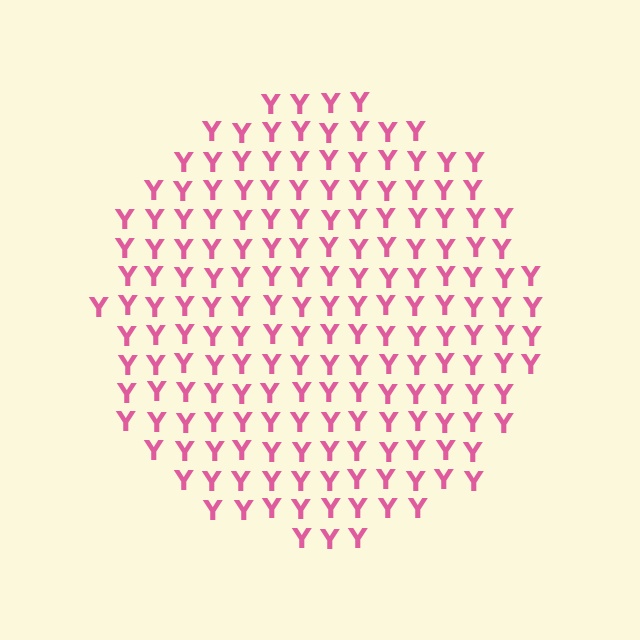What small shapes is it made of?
It is made of small letter Y's.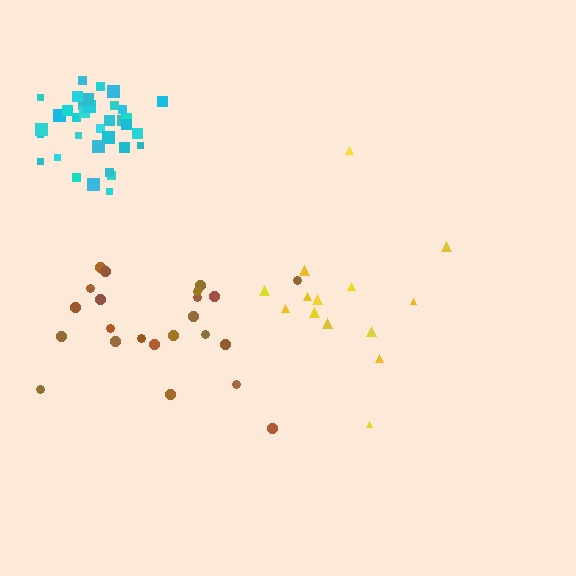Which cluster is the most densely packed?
Cyan.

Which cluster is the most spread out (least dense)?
Yellow.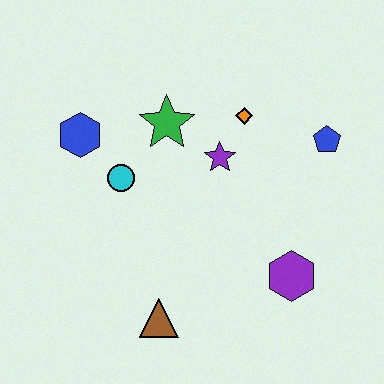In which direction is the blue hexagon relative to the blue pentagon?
The blue hexagon is to the left of the blue pentagon.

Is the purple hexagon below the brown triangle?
No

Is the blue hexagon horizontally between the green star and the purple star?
No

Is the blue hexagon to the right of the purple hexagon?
No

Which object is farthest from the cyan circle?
The blue pentagon is farthest from the cyan circle.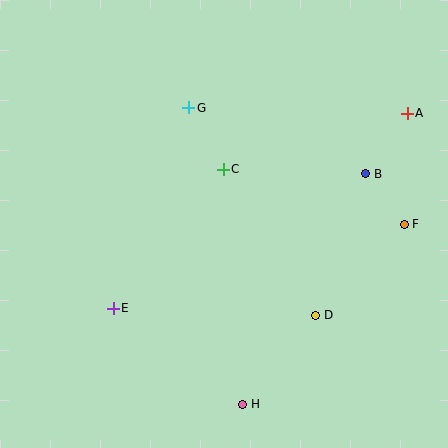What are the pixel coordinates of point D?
Point D is at (316, 315).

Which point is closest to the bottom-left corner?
Point E is closest to the bottom-left corner.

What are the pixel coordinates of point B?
Point B is at (366, 174).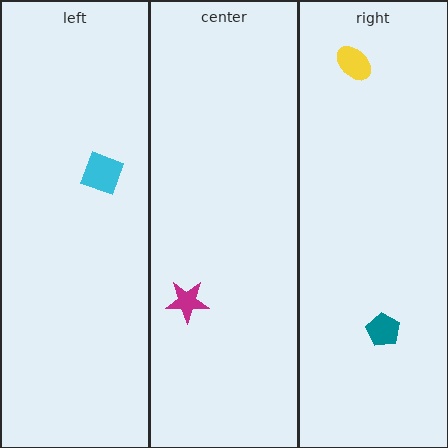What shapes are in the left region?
The cyan square.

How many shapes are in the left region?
1.